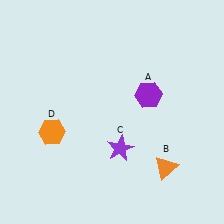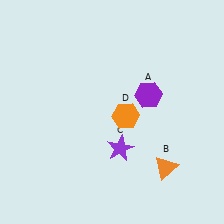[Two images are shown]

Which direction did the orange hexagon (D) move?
The orange hexagon (D) moved right.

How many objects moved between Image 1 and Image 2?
1 object moved between the two images.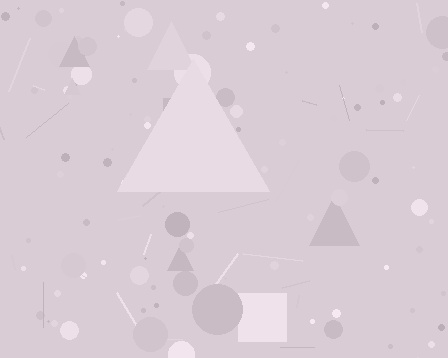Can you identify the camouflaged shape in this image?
The camouflaged shape is a triangle.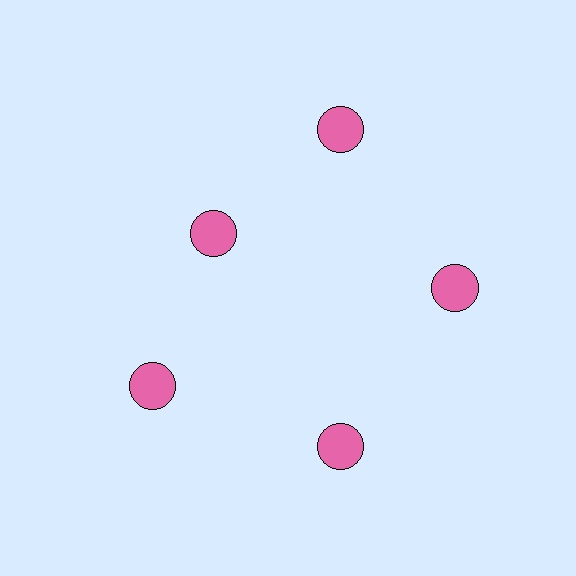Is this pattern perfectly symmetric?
No. The 5 pink circles are arranged in a ring, but one element near the 10 o'clock position is pulled inward toward the center, breaking the 5-fold rotational symmetry.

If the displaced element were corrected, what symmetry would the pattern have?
It would have 5-fold rotational symmetry — the pattern would map onto itself every 72 degrees.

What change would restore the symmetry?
The symmetry would be restored by moving it outward, back onto the ring so that all 5 circles sit at equal angles and equal distance from the center.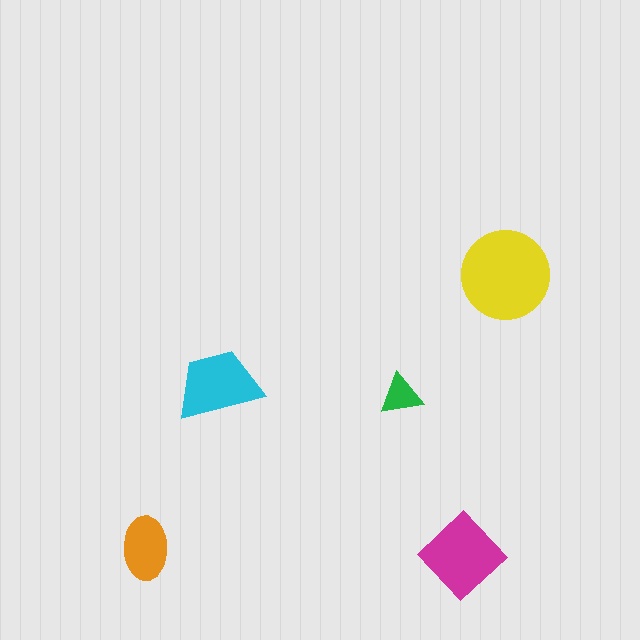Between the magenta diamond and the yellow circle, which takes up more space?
The yellow circle.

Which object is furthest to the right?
The yellow circle is rightmost.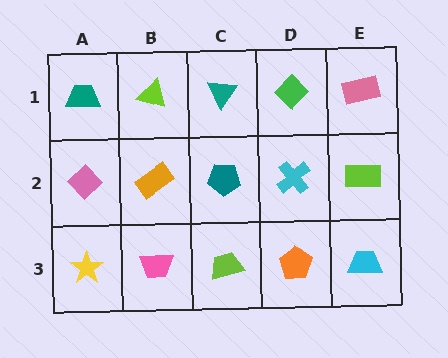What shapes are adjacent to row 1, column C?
A teal pentagon (row 2, column C), a lime triangle (row 1, column B), a green diamond (row 1, column D).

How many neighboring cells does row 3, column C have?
3.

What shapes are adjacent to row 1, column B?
An orange rectangle (row 2, column B), a teal trapezoid (row 1, column A), a teal triangle (row 1, column C).